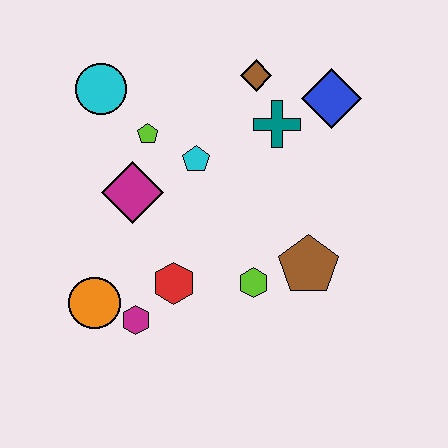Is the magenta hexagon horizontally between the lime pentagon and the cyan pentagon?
No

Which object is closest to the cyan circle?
The lime pentagon is closest to the cyan circle.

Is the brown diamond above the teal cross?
Yes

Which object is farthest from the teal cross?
The orange circle is farthest from the teal cross.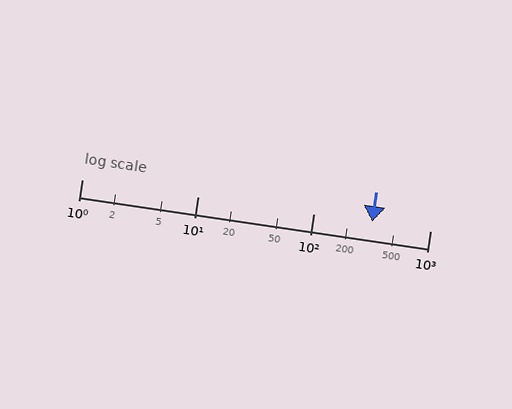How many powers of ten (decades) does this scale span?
The scale spans 3 decades, from 1 to 1000.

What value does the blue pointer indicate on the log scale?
The pointer indicates approximately 320.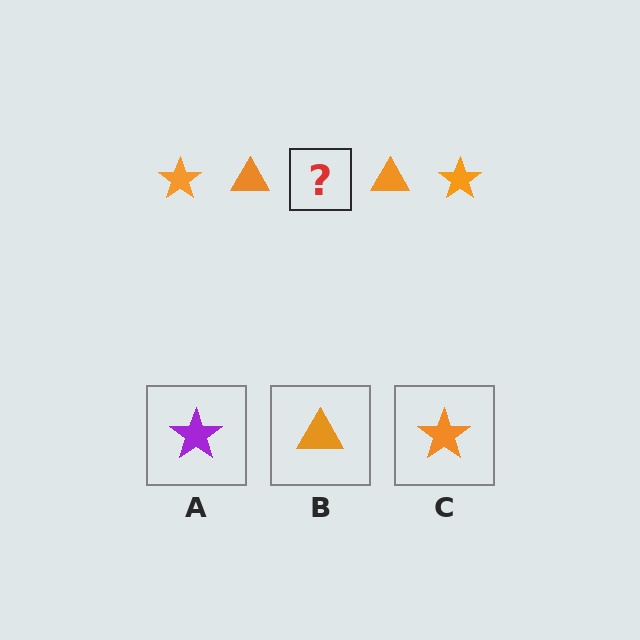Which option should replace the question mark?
Option C.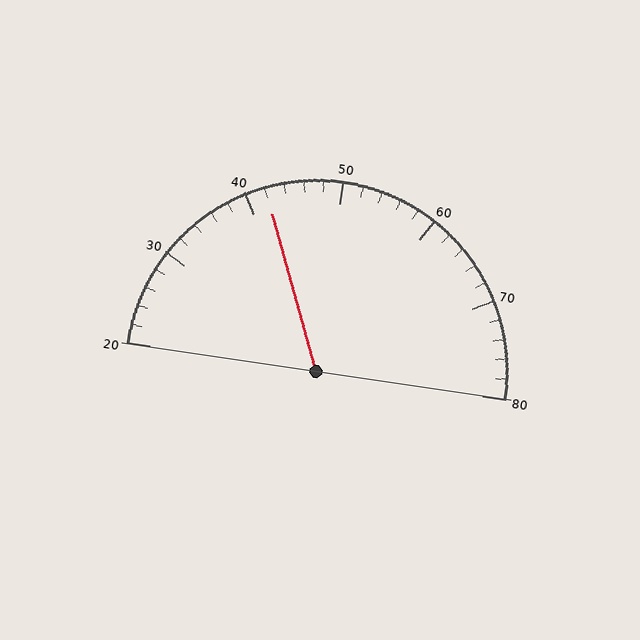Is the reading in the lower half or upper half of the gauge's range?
The reading is in the lower half of the range (20 to 80).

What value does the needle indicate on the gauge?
The needle indicates approximately 42.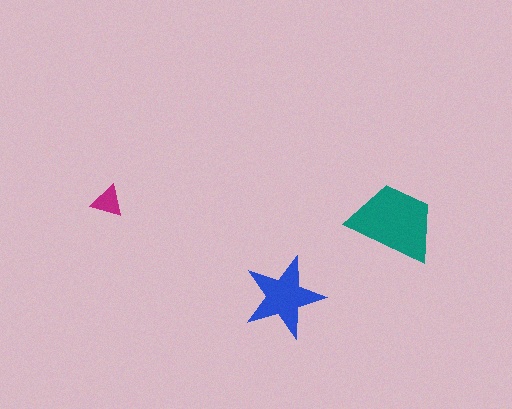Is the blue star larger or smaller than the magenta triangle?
Larger.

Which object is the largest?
The teal trapezoid.